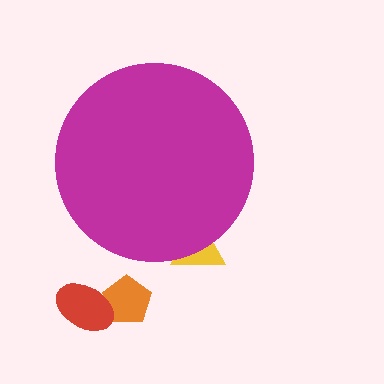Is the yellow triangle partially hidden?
Yes, the yellow triangle is partially hidden behind the magenta circle.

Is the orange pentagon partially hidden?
No, the orange pentagon is fully visible.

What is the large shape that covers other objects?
A magenta circle.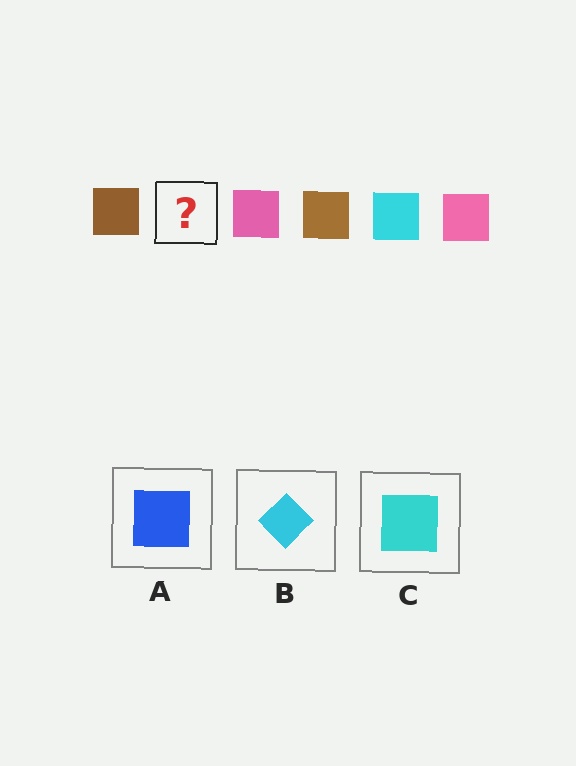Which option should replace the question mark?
Option C.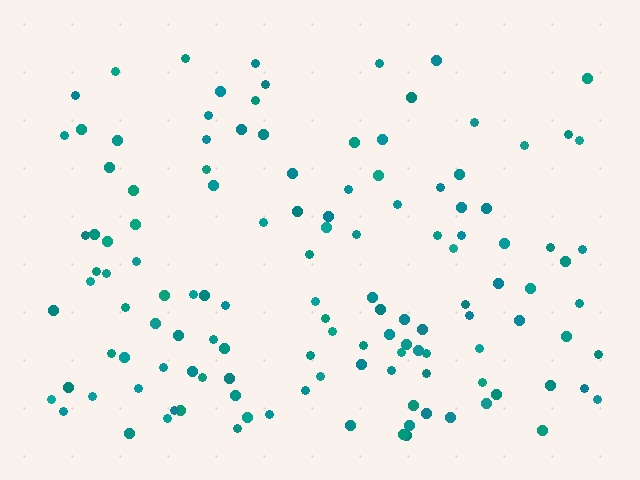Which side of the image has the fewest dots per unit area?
The top.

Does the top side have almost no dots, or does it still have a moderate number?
Still a moderate number, just noticeably fewer than the bottom.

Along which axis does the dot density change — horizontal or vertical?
Vertical.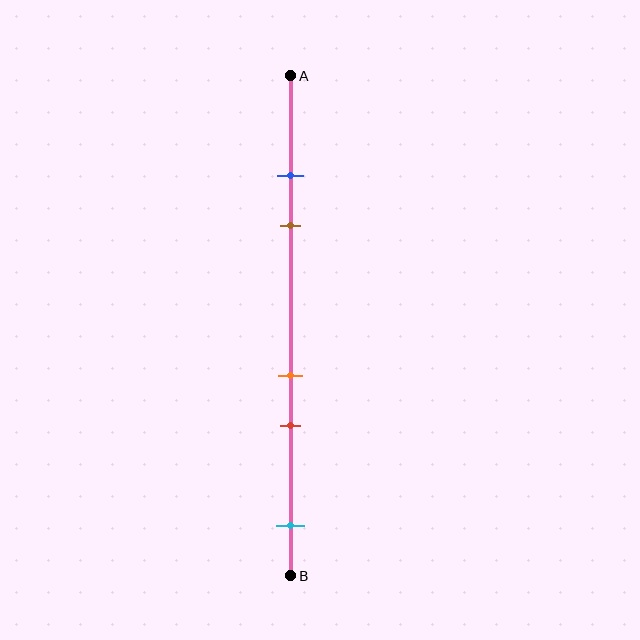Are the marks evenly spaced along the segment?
No, the marks are not evenly spaced.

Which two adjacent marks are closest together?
The blue and brown marks are the closest adjacent pair.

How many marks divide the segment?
There are 5 marks dividing the segment.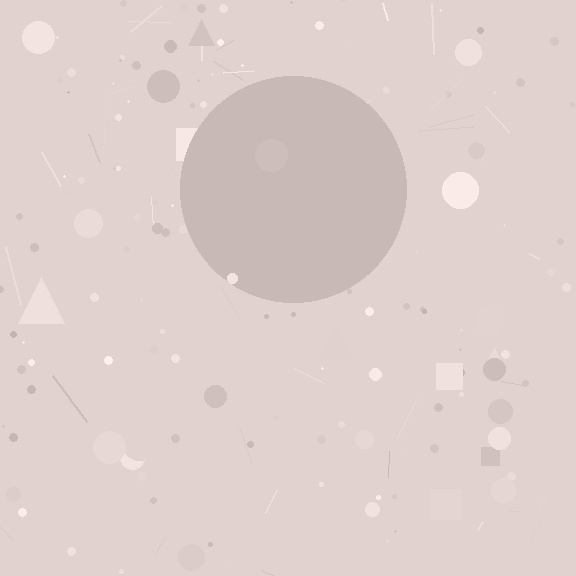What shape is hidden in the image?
A circle is hidden in the image.